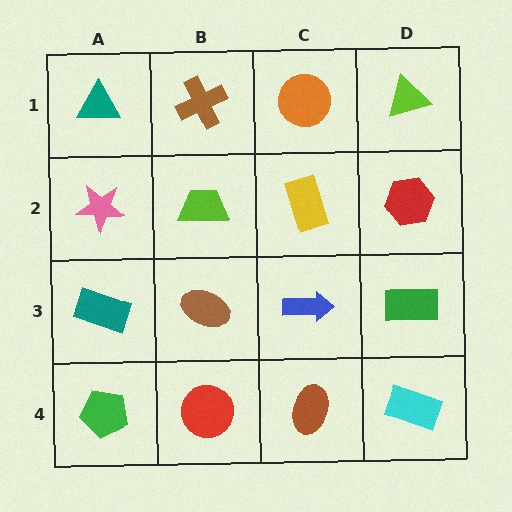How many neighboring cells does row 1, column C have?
3.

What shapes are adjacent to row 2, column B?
A brown cross (row 1, column B), a brown ellipse (row 3, column B), a pink star (row 2, column A), a yellow rectangle (row 2, column C).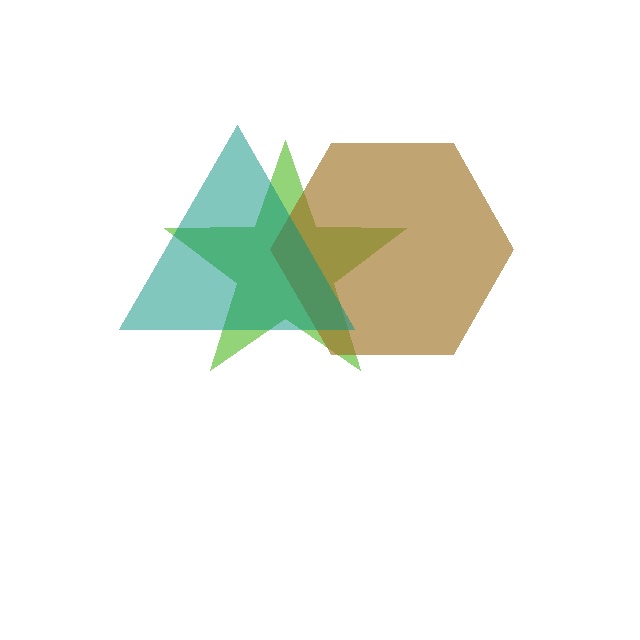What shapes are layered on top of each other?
The layered shapes are: a lime star, a brown hexagon, a teal triangle.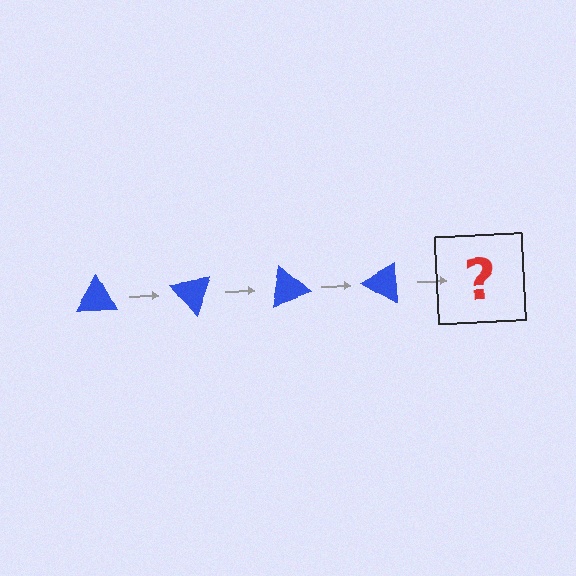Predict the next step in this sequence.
The next step is a blue triangle rotated 200 degrees.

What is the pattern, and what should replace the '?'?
The pattern is that the triangle rotates 50 degrees each step. The '?' should be a blue triangle rotated 200 degrees.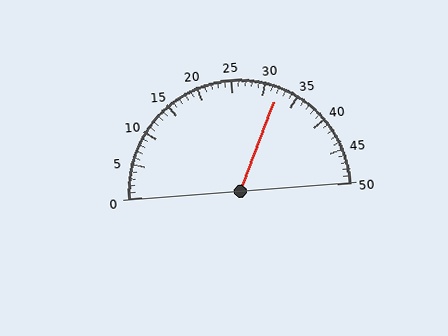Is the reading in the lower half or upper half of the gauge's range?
The reading is in the upper half of the range (0 to 50).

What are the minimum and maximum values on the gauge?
The gauge ranges from 0 to 50.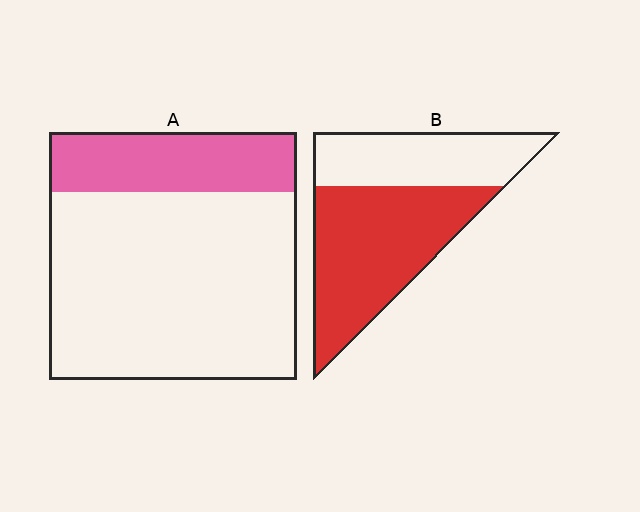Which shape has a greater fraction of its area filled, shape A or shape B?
Shape B.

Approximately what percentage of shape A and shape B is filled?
A is approximately 25% and B is approximately 60%.